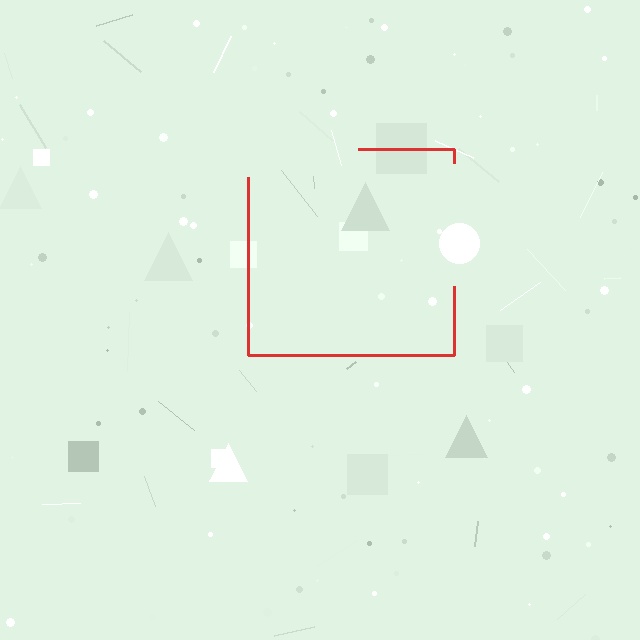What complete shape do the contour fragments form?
The contour fragments form a square.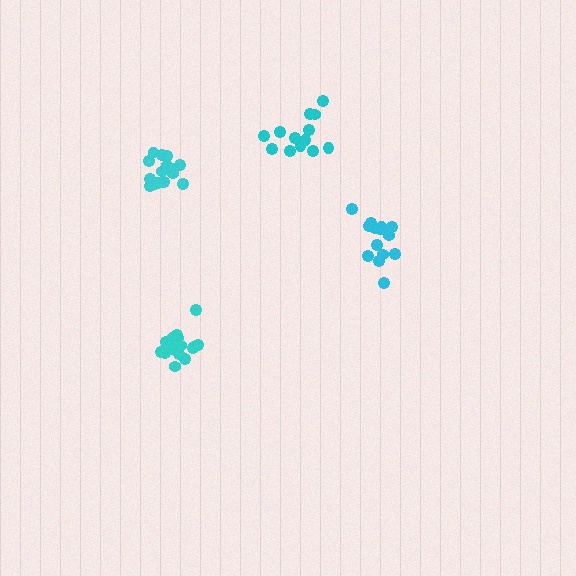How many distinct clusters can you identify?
There are 4 distinct clusters.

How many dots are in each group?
Group 1: 15 dots, Group 2: 15 dots, Group 3: 18 dots, Group 4: 13 dots (61 total).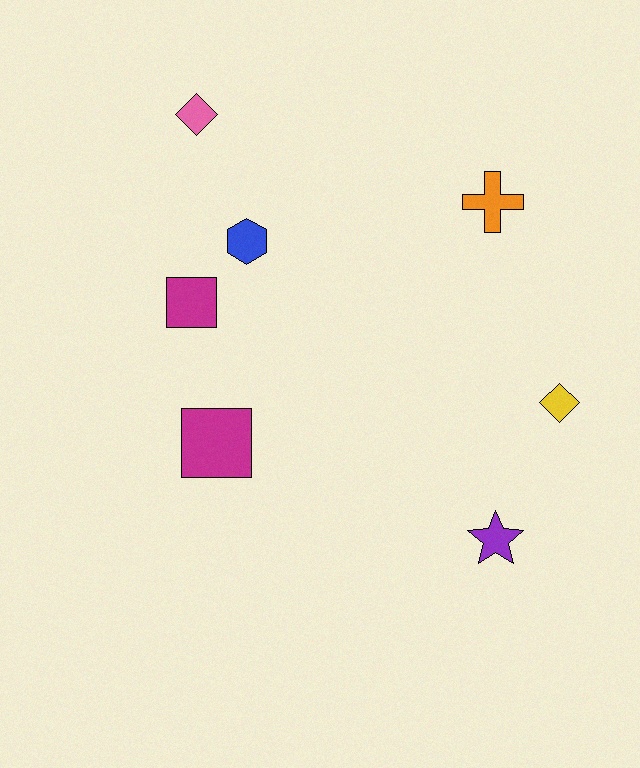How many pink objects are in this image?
There is 1 pink object.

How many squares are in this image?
There are 2 squares.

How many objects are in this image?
There are 7 objects.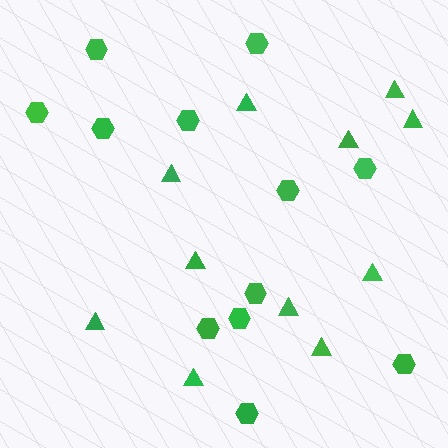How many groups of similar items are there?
There are 2 groups: one group of hexagons (12) and one group of triangles (11).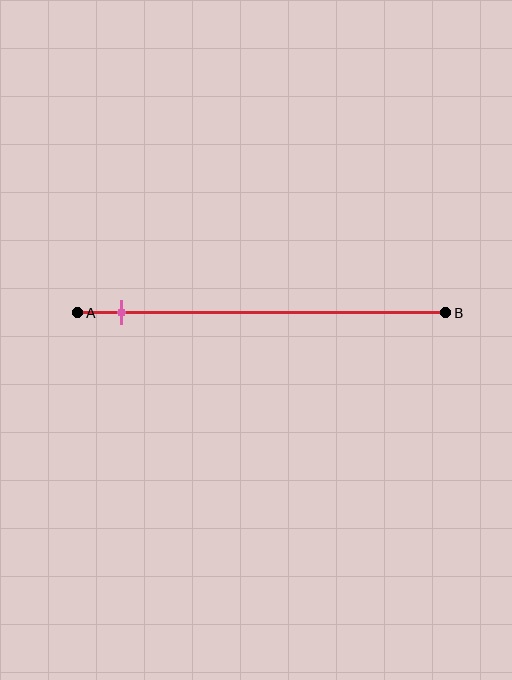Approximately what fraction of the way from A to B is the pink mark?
The pink mark is approximately 10% of the way from A to B.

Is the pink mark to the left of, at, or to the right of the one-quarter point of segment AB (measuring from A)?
The pink mark is to the left of the one-quarter point of segment AB.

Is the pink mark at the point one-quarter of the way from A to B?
No, the mark is at about 10% from A, not at the 25% one-quarter point.